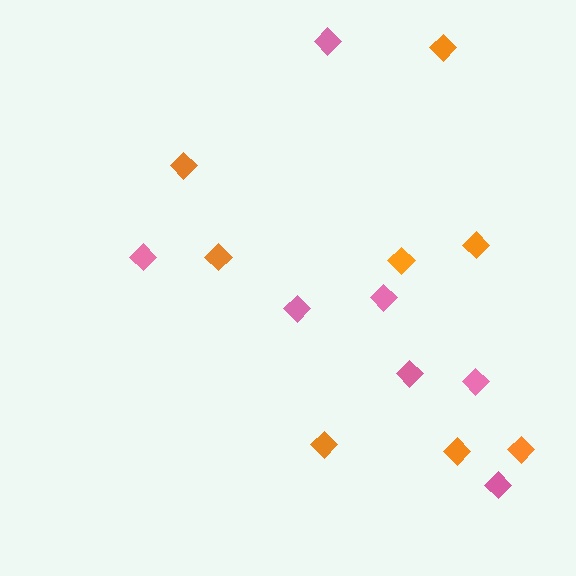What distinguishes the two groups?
There are 2 groups: one group of pink diamonds (7) and one group of orange diamonds (8).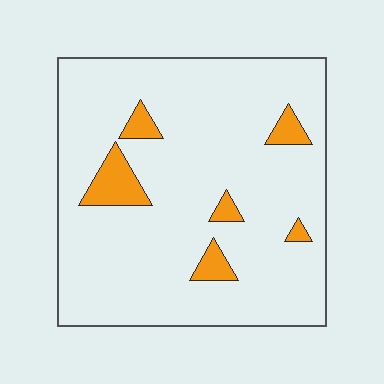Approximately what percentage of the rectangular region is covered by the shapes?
Approximately 10%.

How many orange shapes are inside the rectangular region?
6.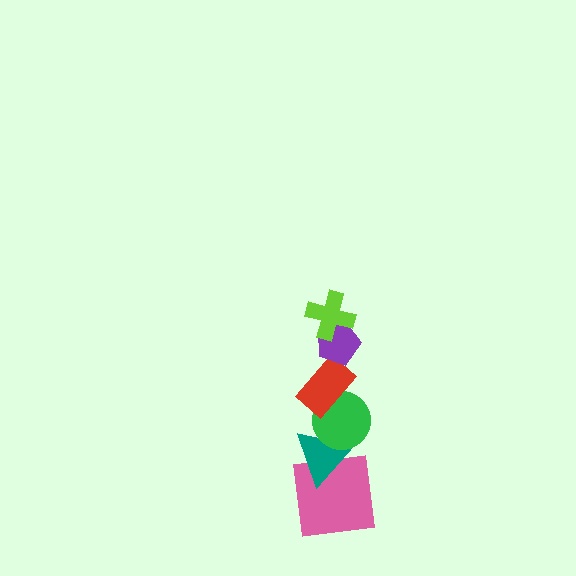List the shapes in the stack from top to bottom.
From top to bottom: the lime cross, the purple pentagon, the red rectangle, the green circle, the teal triangle, the pink square.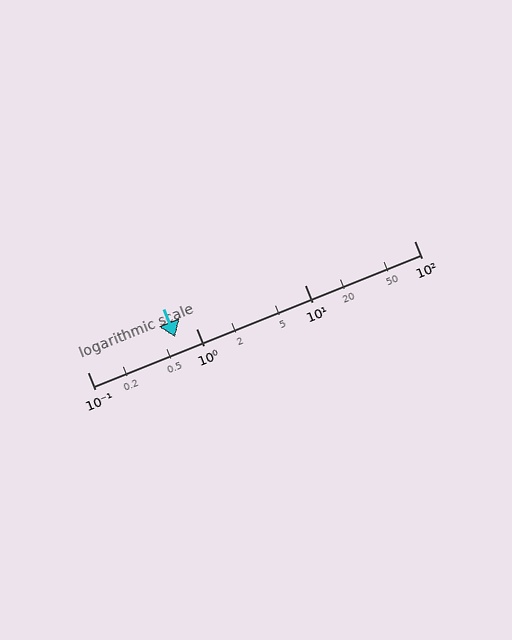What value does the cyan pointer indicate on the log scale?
The pointer indicates approximately 0.64.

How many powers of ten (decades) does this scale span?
The scale spans 3 decades, from 0.1 to 100.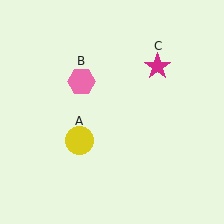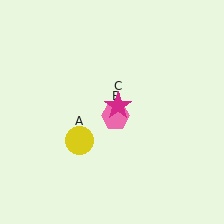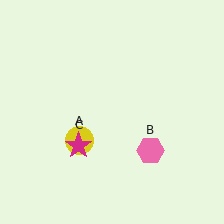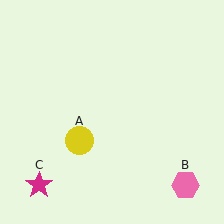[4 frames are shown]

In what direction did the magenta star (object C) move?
The magenta star (object C) moved down and to the left.